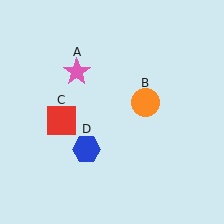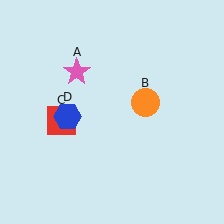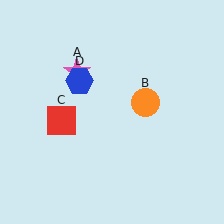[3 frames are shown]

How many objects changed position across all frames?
1 object changed position: blue hexagon (object D).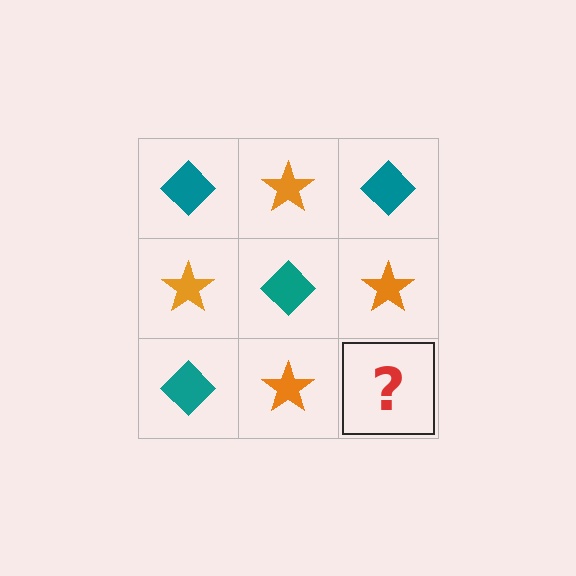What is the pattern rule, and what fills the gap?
The rule is that it alternates teal diamond and orange star in a checkerboard pattern. The gap should be filled with a teal diamond.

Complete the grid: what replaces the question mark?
The question mark should be replaced with a teal diamond.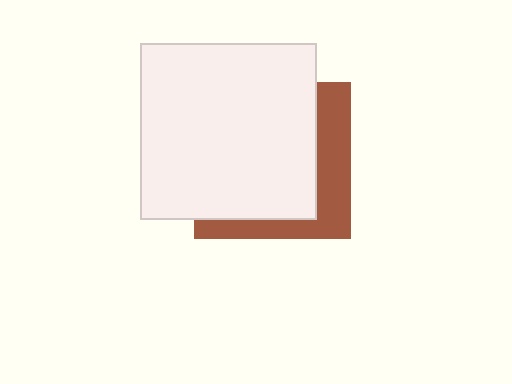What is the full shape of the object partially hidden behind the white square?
The partially hidden object is a brown square.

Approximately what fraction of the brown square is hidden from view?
Roughly 69% of the brown square is hidden behind the white square.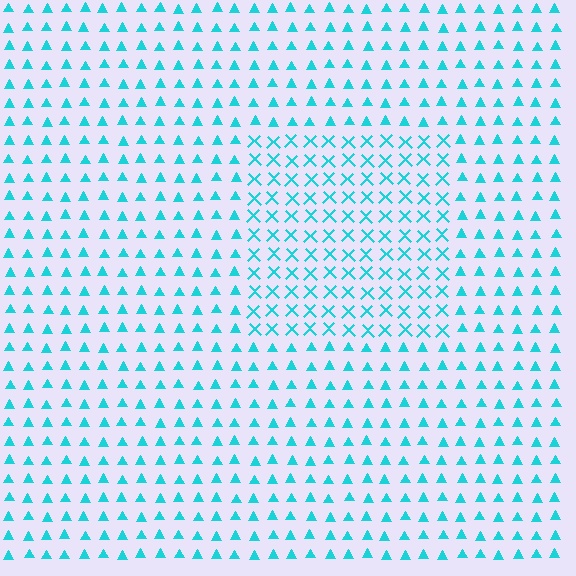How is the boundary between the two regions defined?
The boundary is defined by a change in element shape: X marks inside vs. triangles outside. All elements share the same color and spacing.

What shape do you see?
I see a rectangle.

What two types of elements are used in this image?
The image uses X marks inside the rectangle region and triangles outside it.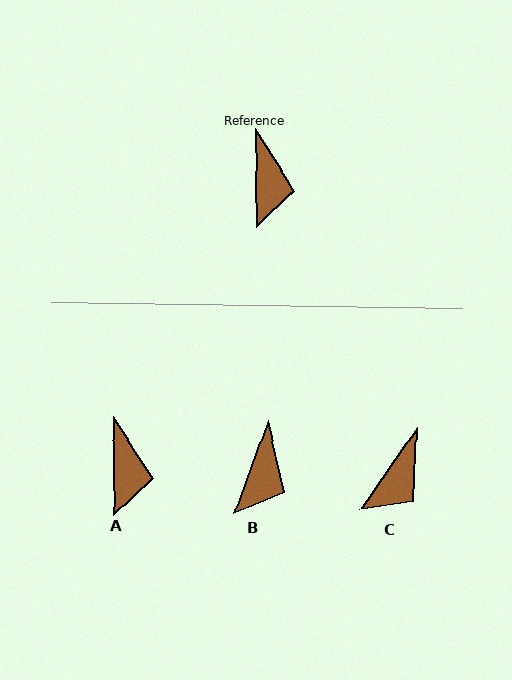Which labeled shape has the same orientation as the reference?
A.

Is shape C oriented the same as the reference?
No, it is off by about 36 degrees.